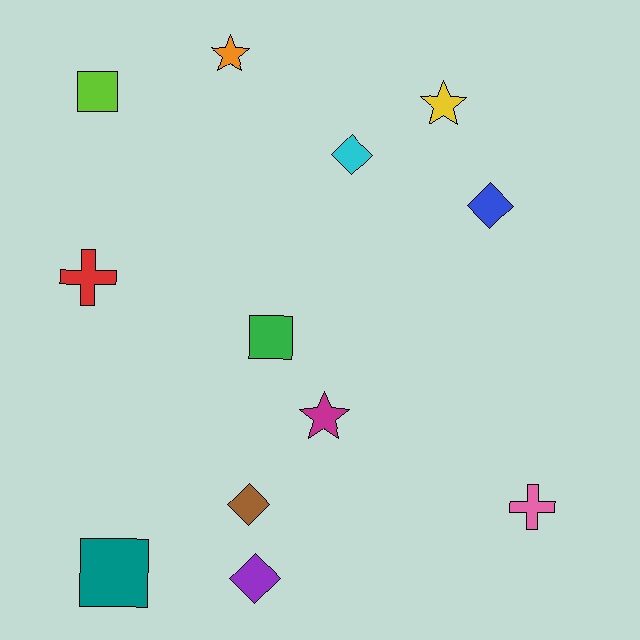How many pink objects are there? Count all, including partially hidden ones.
There is 1 pink object.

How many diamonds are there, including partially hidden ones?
There are 4 diamonds.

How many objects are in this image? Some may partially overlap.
There are 12 objects.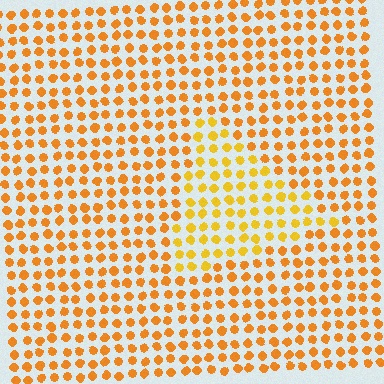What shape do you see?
I see a triangle.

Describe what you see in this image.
The image is filled with small orange elements in a uniform arrangement. A triangle-shaped region is visible where the elements are tinted to a slightly different hue, forming a subtle color boundary.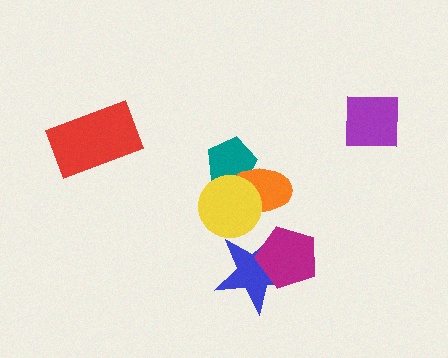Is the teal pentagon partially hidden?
Yes, it is partially covered by another shape.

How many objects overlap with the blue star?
1 object overlaps with the blue star.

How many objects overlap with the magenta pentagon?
1 object overlaps with the magenta pentagon.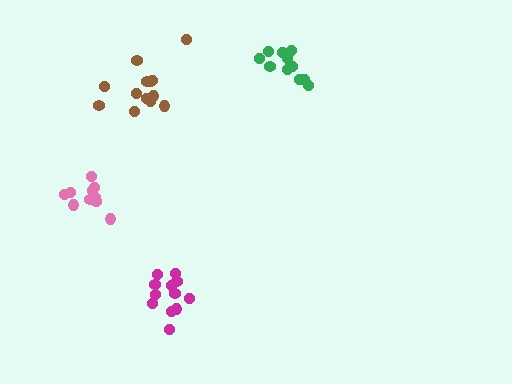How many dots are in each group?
Group 1: 11 dots, Group 2: 12 dots, Group 3: 14 dots, Group 4: 11 dots (48 total).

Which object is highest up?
The green cluster is topmost.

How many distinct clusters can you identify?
There are 4 distinct clusters.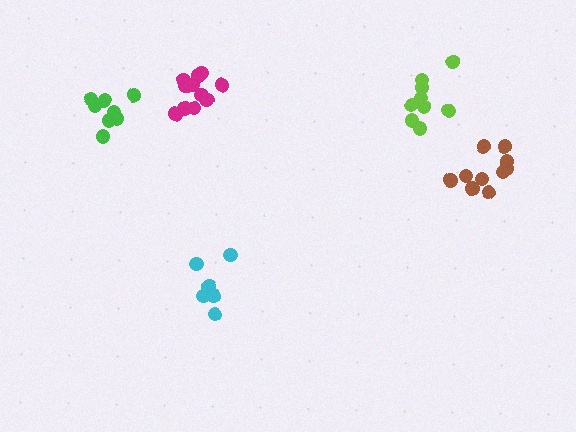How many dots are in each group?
Group 1: 6 dots, Group 2: 9 dots, Group 3: 8 dots, Group 4: 12 dots, Group 5: 10 dots (45 total).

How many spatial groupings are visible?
There are 5 spatial groupings.